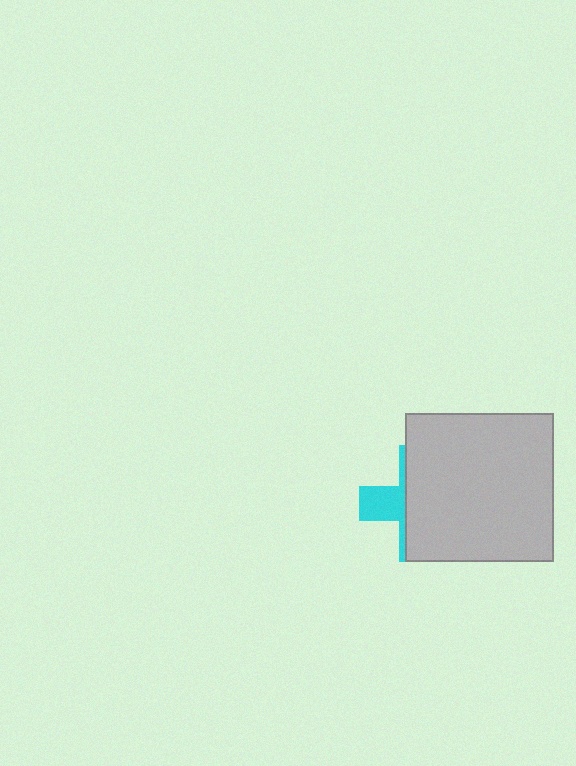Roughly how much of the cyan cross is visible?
A small part of it is visible (roughly 30%).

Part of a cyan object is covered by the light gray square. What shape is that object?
It is a cross.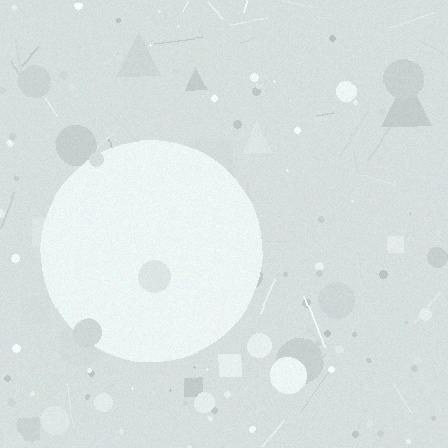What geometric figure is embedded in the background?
A circle is embedded in the background.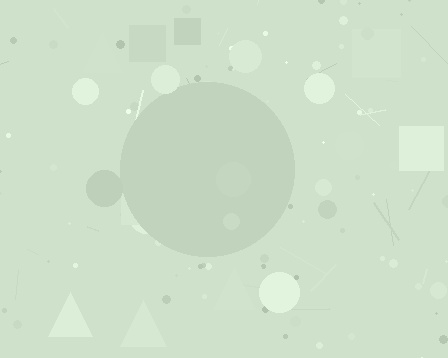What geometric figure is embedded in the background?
A circle is embedded in the background.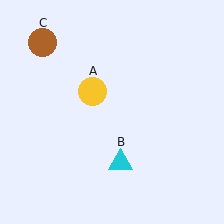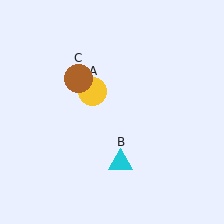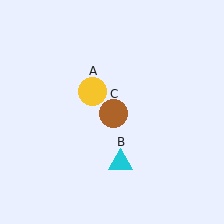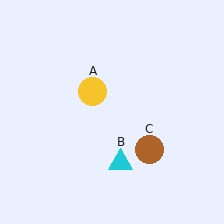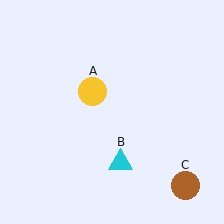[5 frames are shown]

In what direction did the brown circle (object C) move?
The brown circle (object C) moved down and to the right.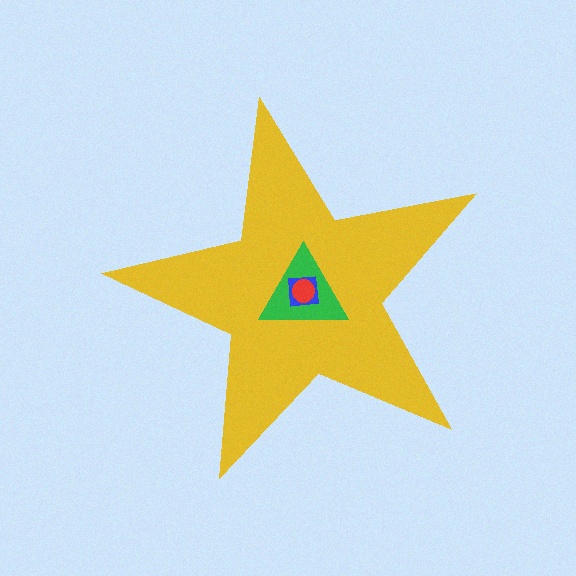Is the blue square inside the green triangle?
Yes.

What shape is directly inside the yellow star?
The green triangle.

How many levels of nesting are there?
4.